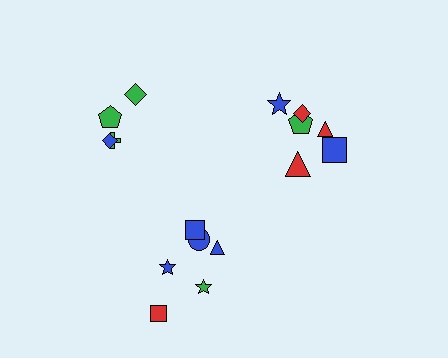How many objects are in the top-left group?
There are 4 objects.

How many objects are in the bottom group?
There are 6 objects.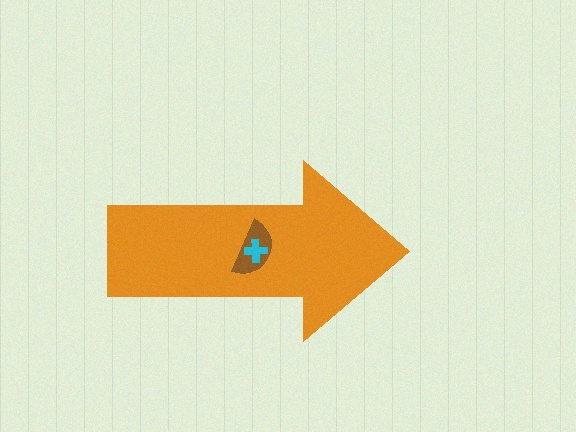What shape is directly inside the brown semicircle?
The cyan cross.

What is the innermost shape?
The cyan cross.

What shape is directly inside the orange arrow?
The brown semicircle.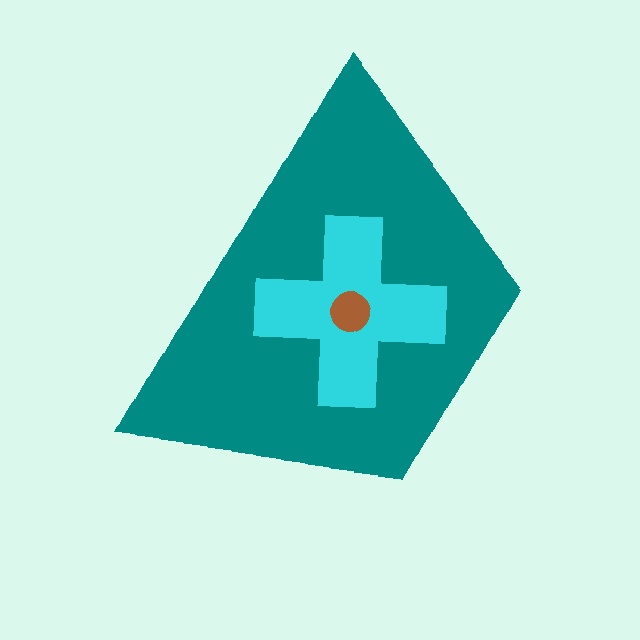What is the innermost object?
The brown circle.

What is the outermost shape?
The teal trapezoid.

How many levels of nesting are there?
3.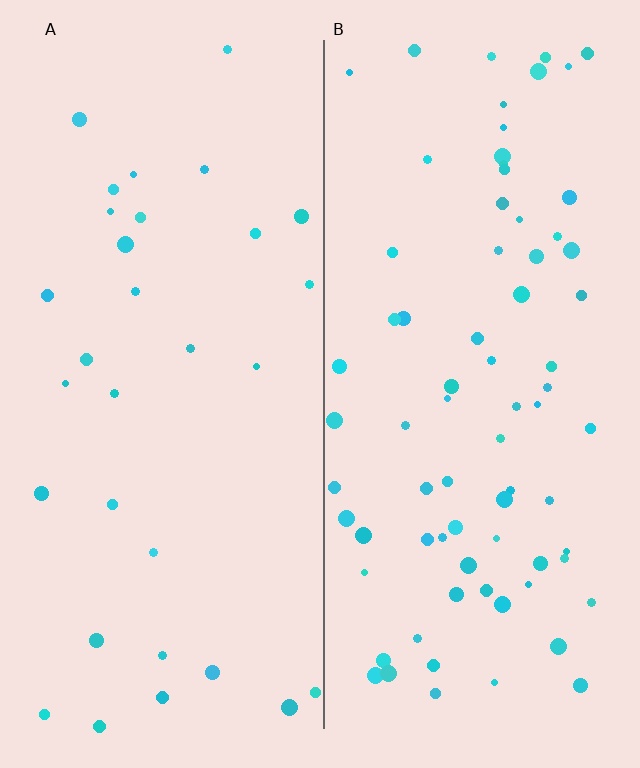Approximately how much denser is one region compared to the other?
Approximately 2.4× — region B over region A.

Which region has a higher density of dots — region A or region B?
B (the right).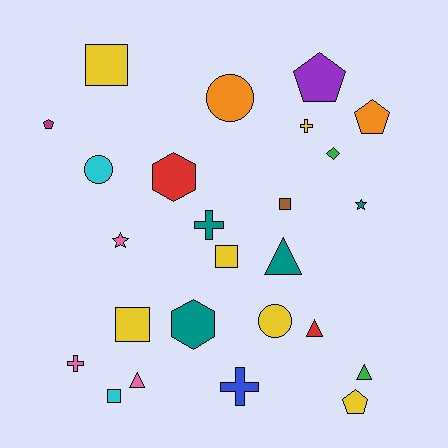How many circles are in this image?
There are 3 circles.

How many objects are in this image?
There are 25 objects.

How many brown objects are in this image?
There is 1 brown object.